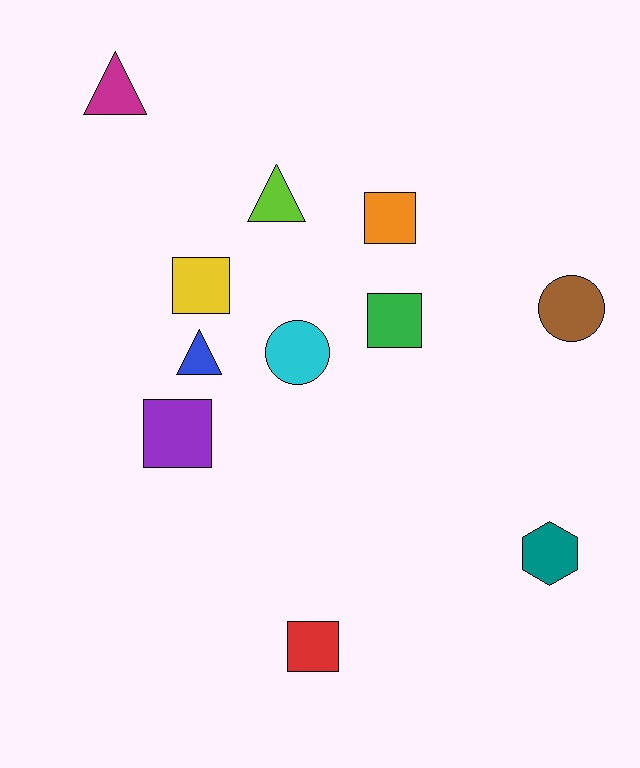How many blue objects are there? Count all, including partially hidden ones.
There is 1 blue object.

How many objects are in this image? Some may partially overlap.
There are 11 objects.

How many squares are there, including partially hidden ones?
There are 5 squares.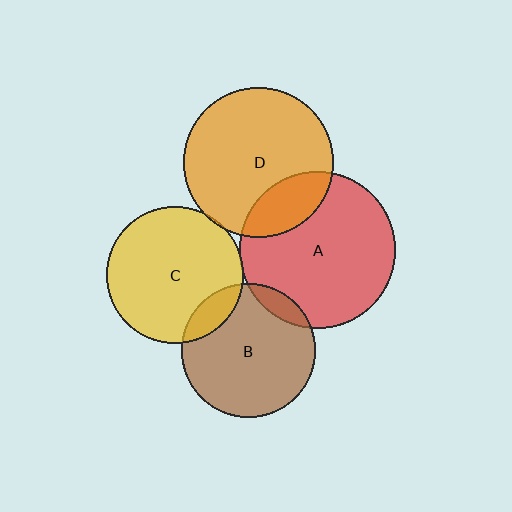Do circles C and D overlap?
Yes.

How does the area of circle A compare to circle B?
Approximately 1.4 times.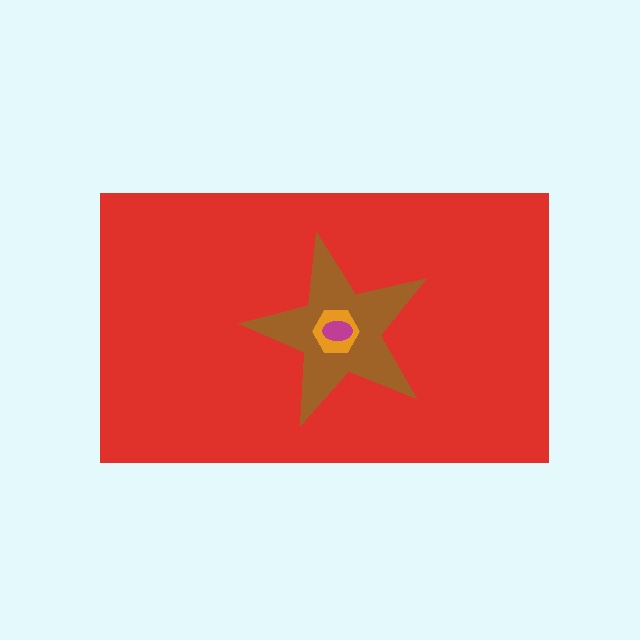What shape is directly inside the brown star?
The orange hexagon.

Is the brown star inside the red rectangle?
Yes.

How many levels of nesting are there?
4.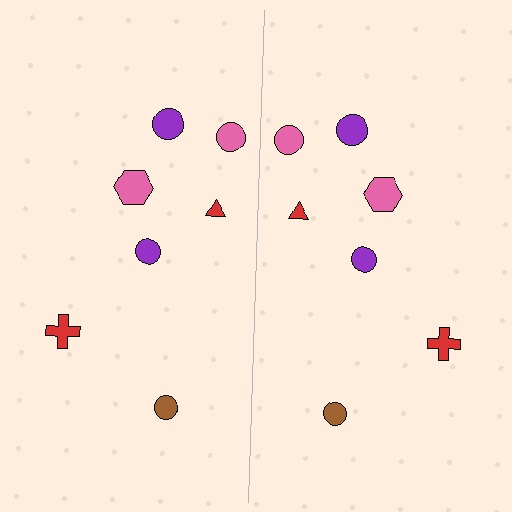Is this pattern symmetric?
Yes, this pattern has bilateral (reflection) symmetry.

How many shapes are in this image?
There are 14 shapes in this image.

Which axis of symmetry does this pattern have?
The pattern has a vertical axis of symmetry running through the center of the image.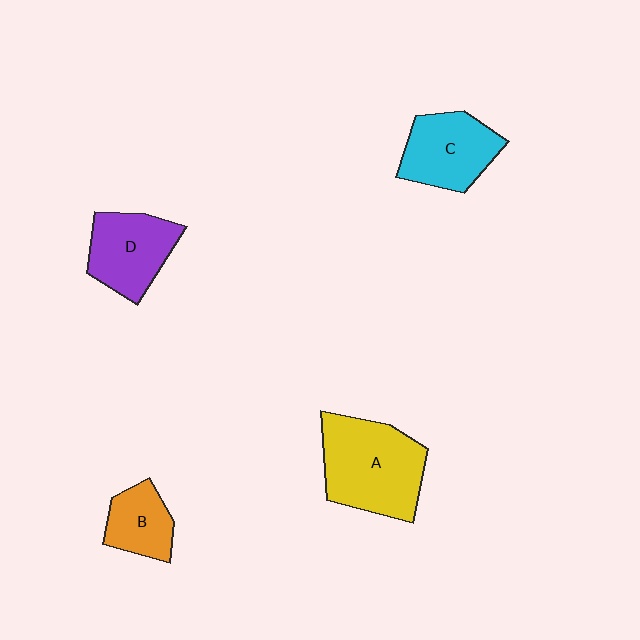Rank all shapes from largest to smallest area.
From largest to smallest: A (yellow), C (cyan), D (purple), B (orange).